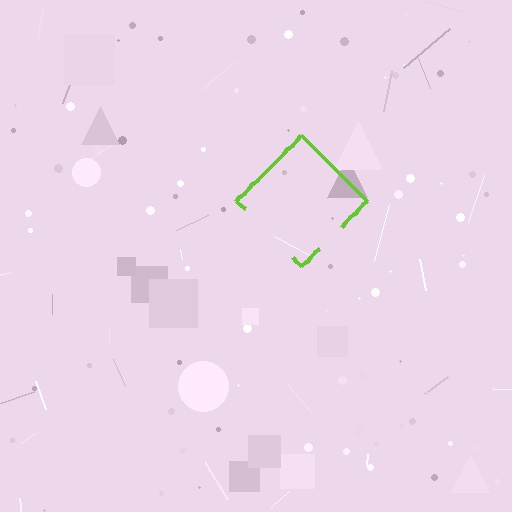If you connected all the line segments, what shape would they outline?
They would outline a diamond.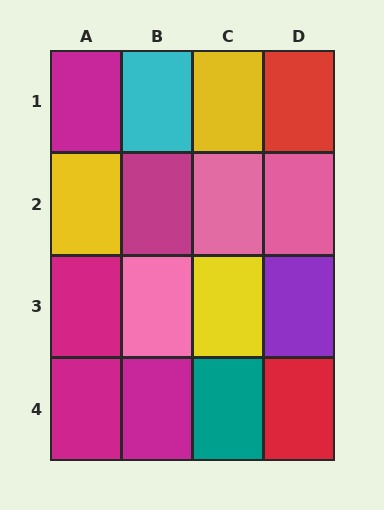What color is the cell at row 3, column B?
Pink.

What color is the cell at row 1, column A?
Magenta.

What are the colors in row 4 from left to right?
Magenta, magenta, teal, red.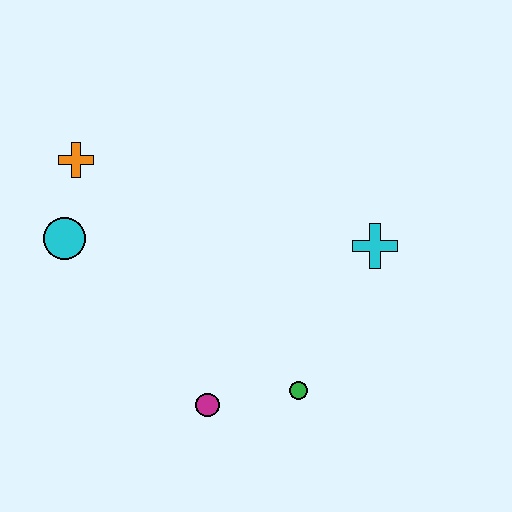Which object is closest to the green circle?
The magenta circle is closest to the green circle.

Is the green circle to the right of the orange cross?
Yes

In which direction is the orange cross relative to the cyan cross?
The orange cross is to the left of the cyan cross.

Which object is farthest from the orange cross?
The green circle is farthest from the orange cross.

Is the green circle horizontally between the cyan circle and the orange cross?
No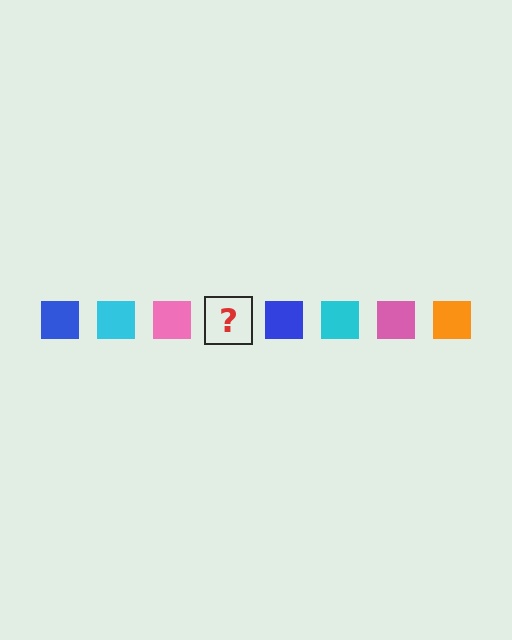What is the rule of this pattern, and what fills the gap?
The rule is that the pattern cycles through blue, cyan, pink, orange squares. The gap should be filled with an orange square.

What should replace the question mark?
The question mark should be replaced with an orange square.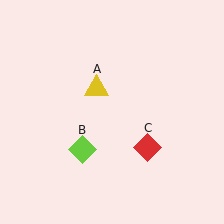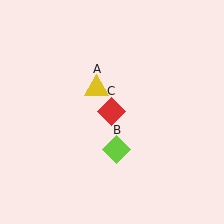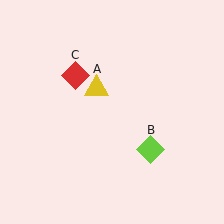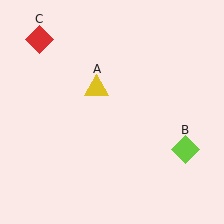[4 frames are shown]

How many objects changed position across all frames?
2 objects changed position: lime diamond (object B), red diamond (object C).